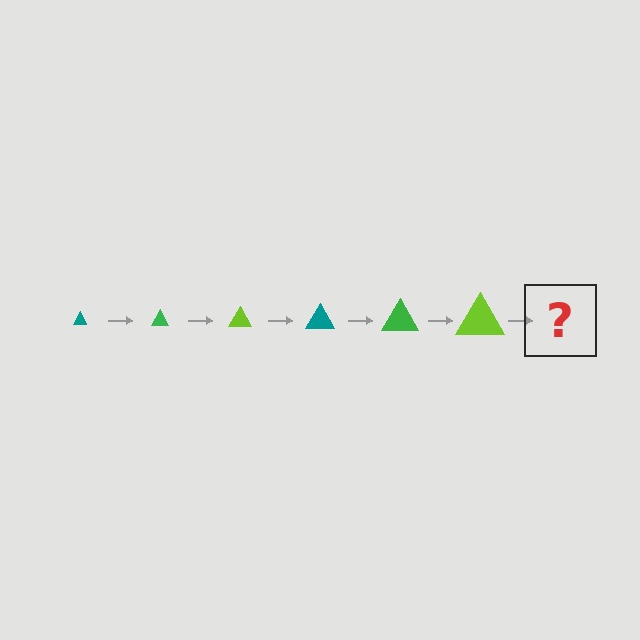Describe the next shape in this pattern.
It should be a teal triangle, larger than the previous one.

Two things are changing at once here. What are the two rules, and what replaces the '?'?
The two rules are that the triangle grows larger each step and the color cycles through teal, green, and lime. The '?' should be a teal triangle, larger than the previous one.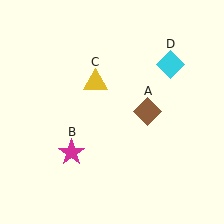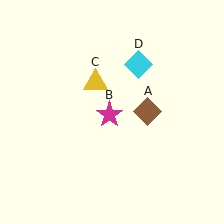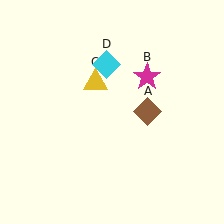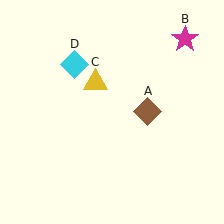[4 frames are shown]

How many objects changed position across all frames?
2 objects changed position: magenta star (object B), cyan diamond (object D).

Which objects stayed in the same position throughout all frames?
Brown diamond (object A) and yellow triangle (object C) remained stationary.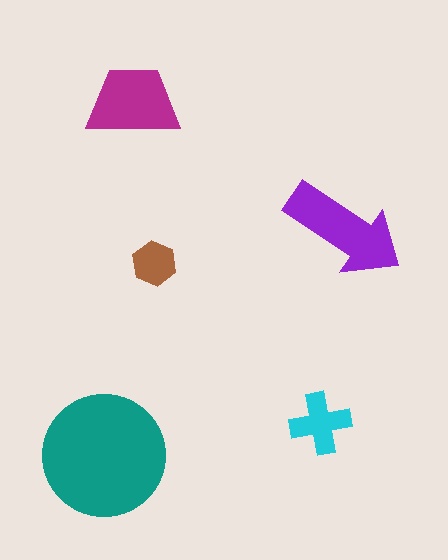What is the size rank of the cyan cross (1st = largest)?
4th.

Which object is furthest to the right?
The purple arrow is rightmost.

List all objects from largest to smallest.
The teal circle, the purple arrow, the magenta trapezoid, the cyan cross, the brown hexagon.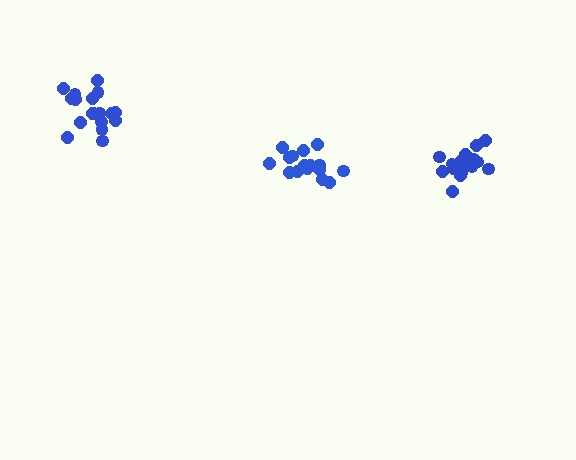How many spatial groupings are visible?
There are 3 spatial groupings.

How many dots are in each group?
Group 1: 18 dots, Group 2: 18 dots, Group 3: 16 dots (52 total).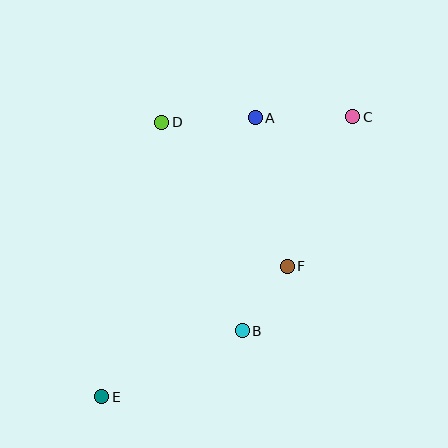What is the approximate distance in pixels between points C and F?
The distance between C and F is approximately 163 pixels.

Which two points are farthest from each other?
Points C and E are farthest from each other.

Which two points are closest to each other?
Points B and F are closest to each other.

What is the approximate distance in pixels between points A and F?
The distance between A and F is approximately 152 pixels.